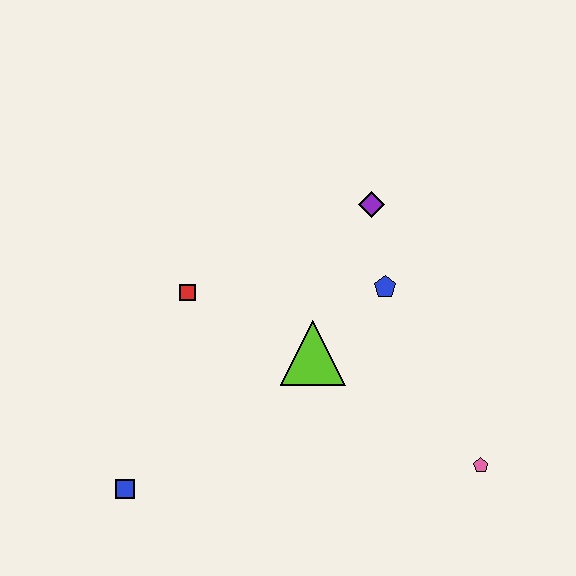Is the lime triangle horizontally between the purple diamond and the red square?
Yes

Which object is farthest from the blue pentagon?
The blue square is farthest from the blue pentagon.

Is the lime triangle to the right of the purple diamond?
No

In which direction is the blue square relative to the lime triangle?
The blue square is to the left of the lime triangle.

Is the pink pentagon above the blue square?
Yes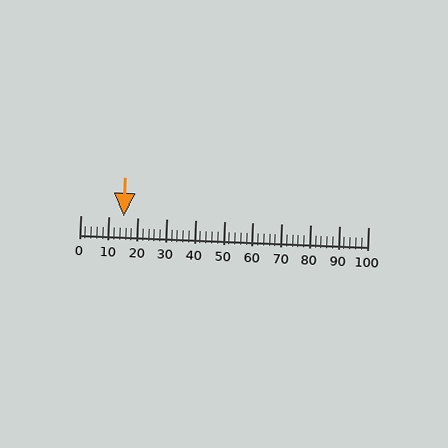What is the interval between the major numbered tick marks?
The major tick marks are spaced 10 units apart.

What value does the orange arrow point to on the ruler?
The orange arrow points to approximately 15.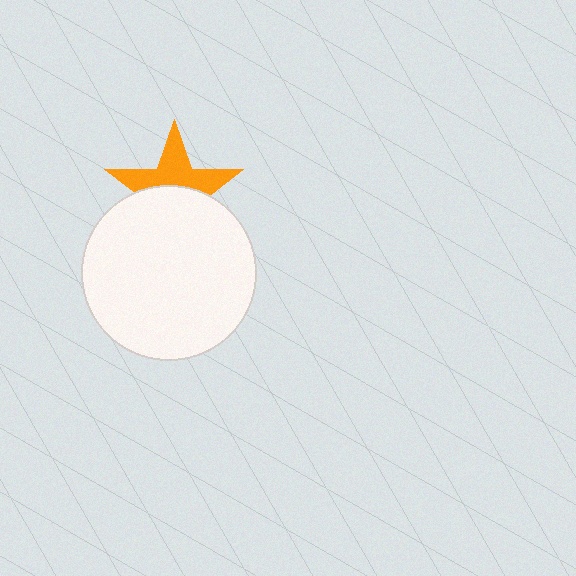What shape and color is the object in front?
The object in front is a white circle.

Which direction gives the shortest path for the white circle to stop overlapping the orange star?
Moving down gives the shortest separation.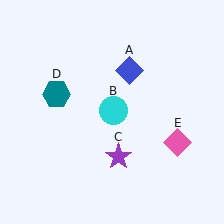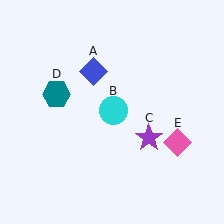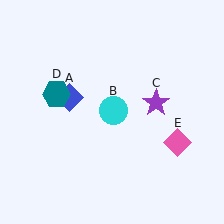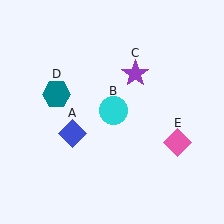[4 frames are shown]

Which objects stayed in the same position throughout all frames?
Cyan circle (object B) and teal hexagon (object D) and pink diamond (object E) remained stationary.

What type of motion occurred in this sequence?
The blue diamond (object A), purple star (object C) rotated counterclockwise around the center of the scene.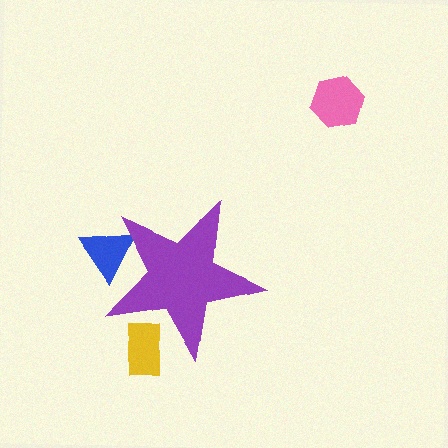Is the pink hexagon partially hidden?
No, the pink hexagon is fully visible.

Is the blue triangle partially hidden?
Yes, the blue triangle is partially hidden behind the purple star.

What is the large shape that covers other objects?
A purple star.